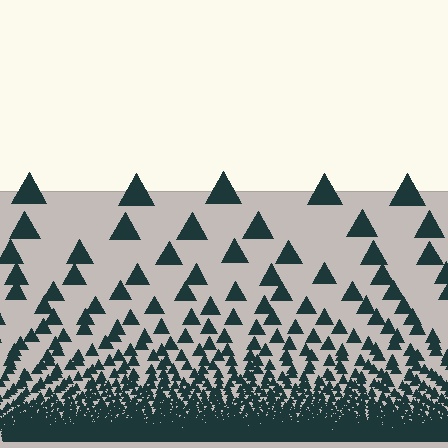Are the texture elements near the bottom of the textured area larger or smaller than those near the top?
Smaller. The gradient is inverted — elements near the bottom are smaller and denser.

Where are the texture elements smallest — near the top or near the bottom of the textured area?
Near the bottom.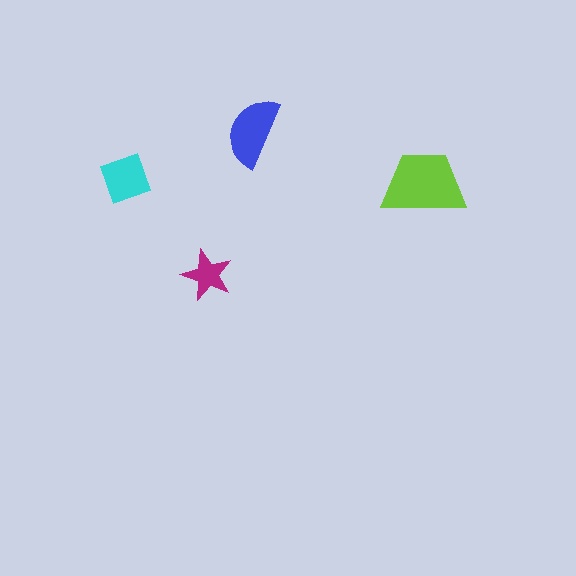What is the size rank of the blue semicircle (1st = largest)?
2nd.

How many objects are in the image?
There are 4 objects in the image.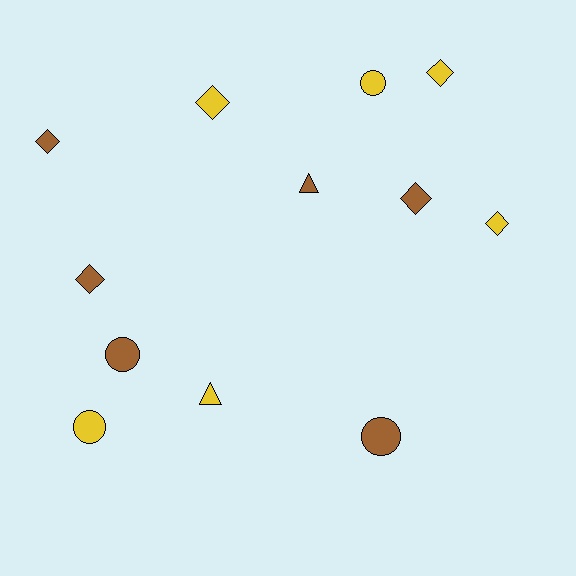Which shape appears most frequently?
Diamond, with 6 objects.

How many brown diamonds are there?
There are 3 brown diamonds.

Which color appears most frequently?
Brown, with 6 objects.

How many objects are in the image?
There are 12 objects.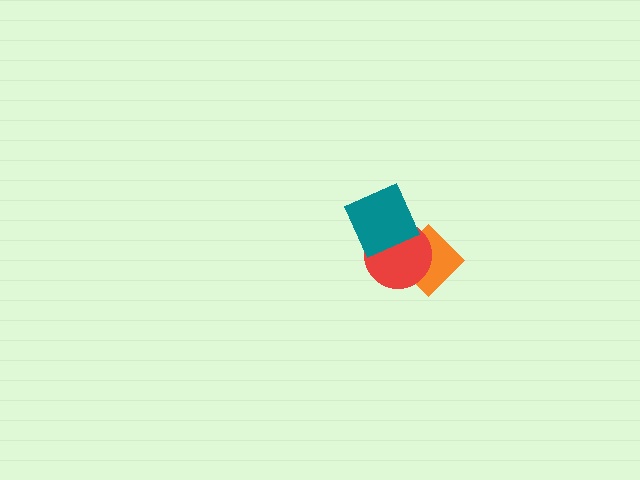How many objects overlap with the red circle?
2 objects overlap with the red circle.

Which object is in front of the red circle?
The teal diamond is in front of the red circle.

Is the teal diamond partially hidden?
No, no other shape covers it.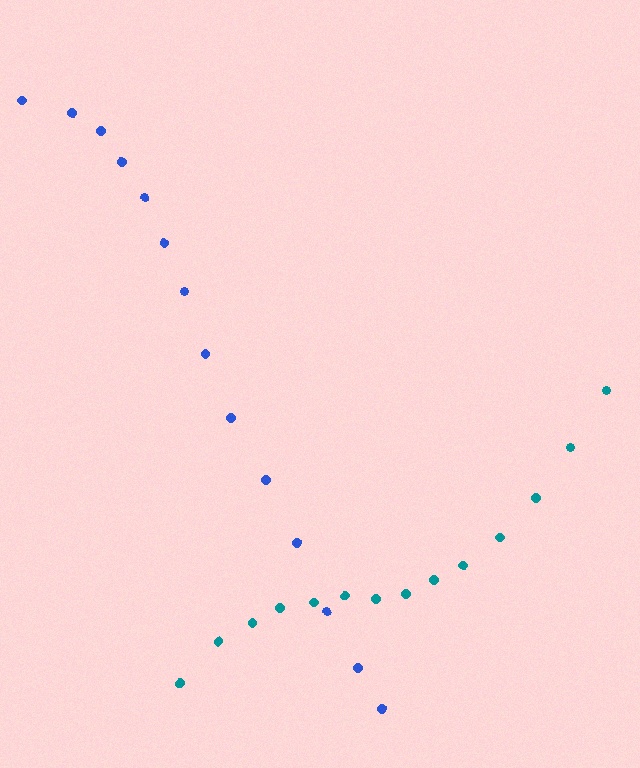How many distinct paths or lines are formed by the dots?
There are 2 distinct paths.